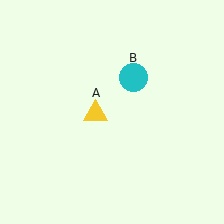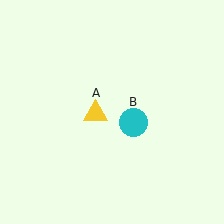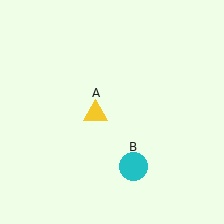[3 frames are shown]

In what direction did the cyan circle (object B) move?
The cyan circle (object B) moved down.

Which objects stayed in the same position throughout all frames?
Yellow triangle (object A) remained stationary.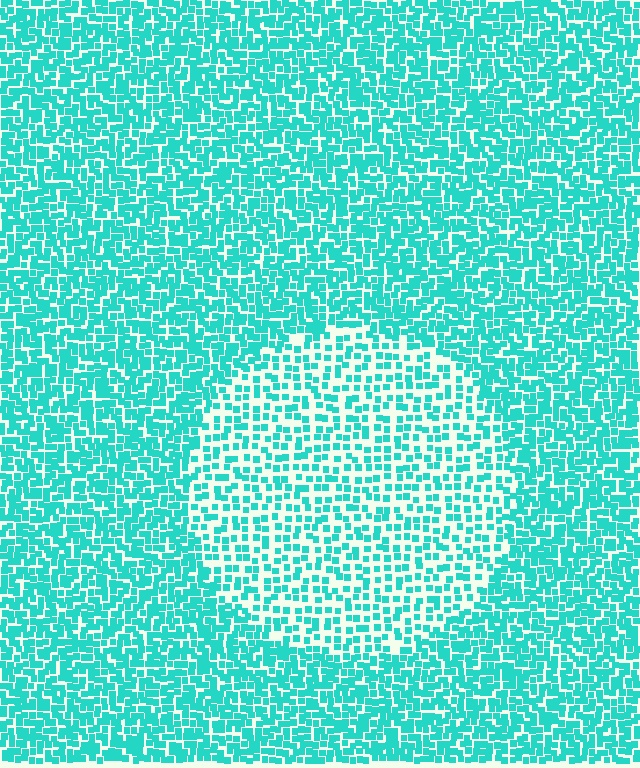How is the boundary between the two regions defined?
The boundary is defined by a change in element density (approximately 1.9x ratio). All elements are the same color, size, and shape.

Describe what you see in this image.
The image contains small cyan elements arranged at two different densities. A circle-shaped region is visible where the elements are less densely packed than the surrounding area.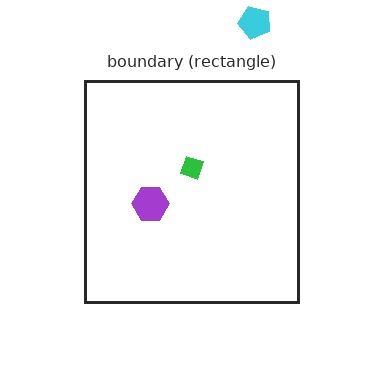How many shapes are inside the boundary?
2 inside, 1 outside.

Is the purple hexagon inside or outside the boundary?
Inside.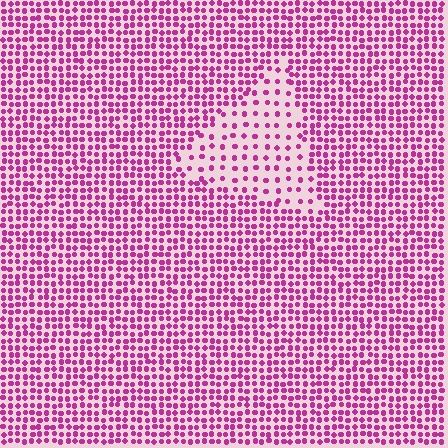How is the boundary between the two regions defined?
The boundary is defined by a change in element density (approximately 2.3x ratio). All elements are the same color, size, and shape.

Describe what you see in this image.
The image contains small magenta elements arranged at two different densities. A triangle-shaped region is visible where the elements are less densely packed than the surrounding area.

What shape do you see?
I see a triangle.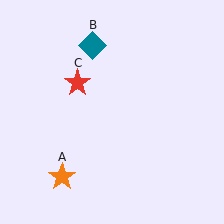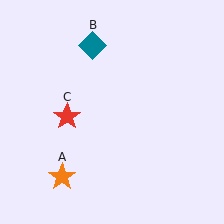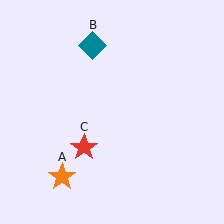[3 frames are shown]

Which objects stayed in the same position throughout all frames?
Orange star (object A) and teal diamond (object B) remained stationary.